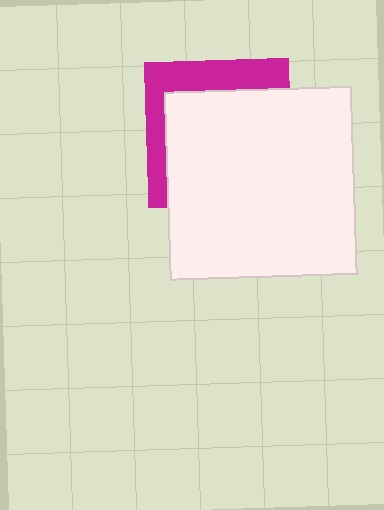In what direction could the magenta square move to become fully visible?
The magenta square could move toward the upper-left. That would shift it out from behind the white square entirely.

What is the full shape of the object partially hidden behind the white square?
The partially hidden object is a magenta square.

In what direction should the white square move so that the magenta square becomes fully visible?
The white square should move toward the lower-right. That is the shortest direction to clear the overlap and leave the magenta square fully visible.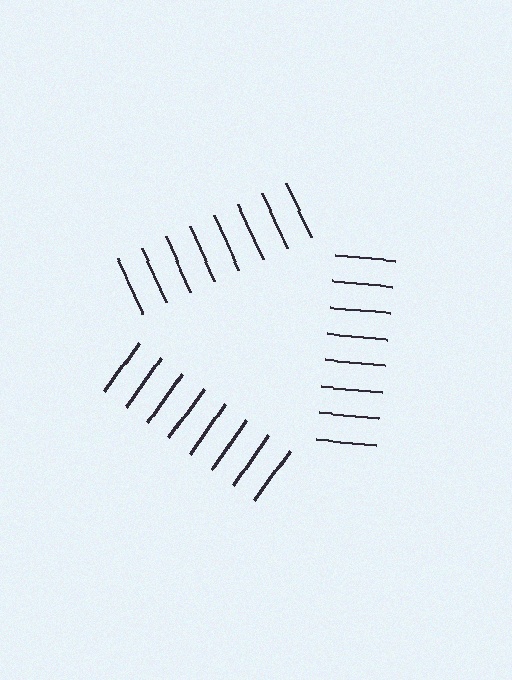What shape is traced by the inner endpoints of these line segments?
An illusory triangle — the line segments terminate on its edges but no continuous stroke is drawn.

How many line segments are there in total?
24 — 8 along each of the 3 edges.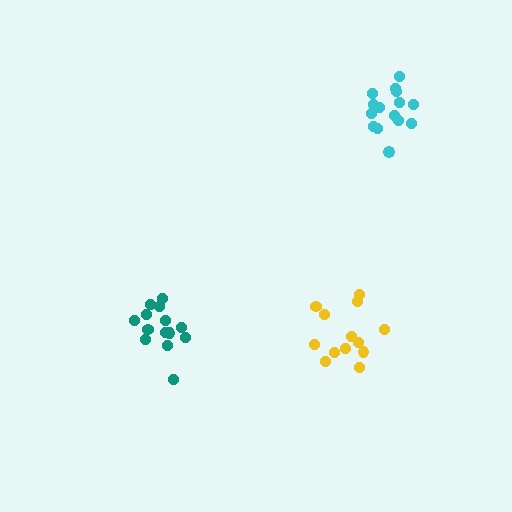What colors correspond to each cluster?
The clusters are colored: teal, cyan, yellow.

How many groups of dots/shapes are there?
There are 3 groups.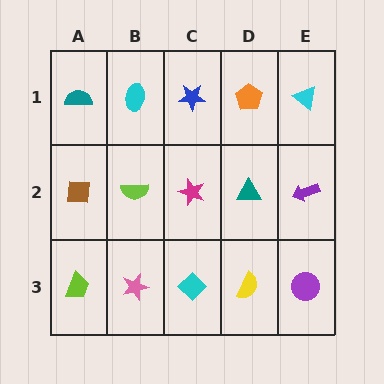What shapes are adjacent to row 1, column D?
A teal triangle (row 2, column D), a blue star (row 1, column C), a cyan triangle (row 1, column E).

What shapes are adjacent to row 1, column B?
A lime semicircle (row 2, column B), a teal semicircle (row 1, column A), a blue star (row 1, column C).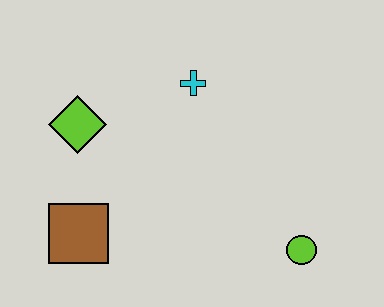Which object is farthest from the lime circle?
The lime diamond is farthest from the lime circle.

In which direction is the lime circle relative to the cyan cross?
The lime circle is below the cyan cross.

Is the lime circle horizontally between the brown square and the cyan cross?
No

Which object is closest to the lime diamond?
The brown square is closest to the lime diamond.